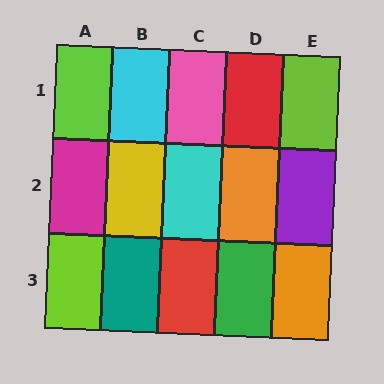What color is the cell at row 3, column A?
Lime.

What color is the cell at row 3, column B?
Teal.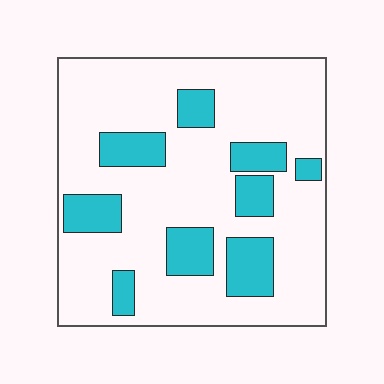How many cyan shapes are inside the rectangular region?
9.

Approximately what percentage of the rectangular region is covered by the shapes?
Approximately 20%.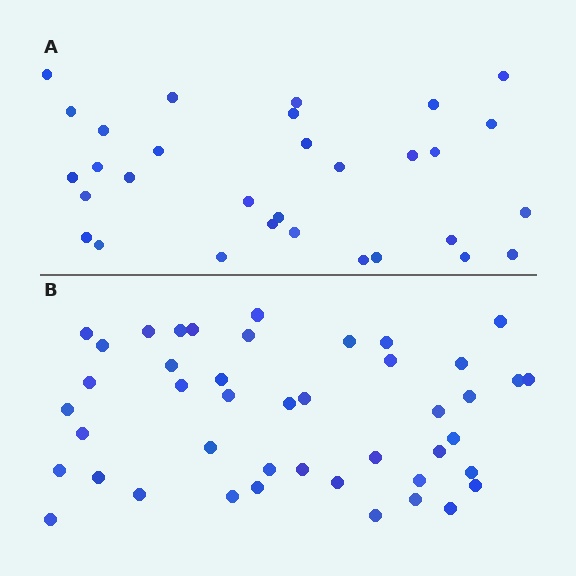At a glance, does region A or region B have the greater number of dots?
Region B (the bottom region) has more dots.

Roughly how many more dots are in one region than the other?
Region B has approximately 15 more dots than region A.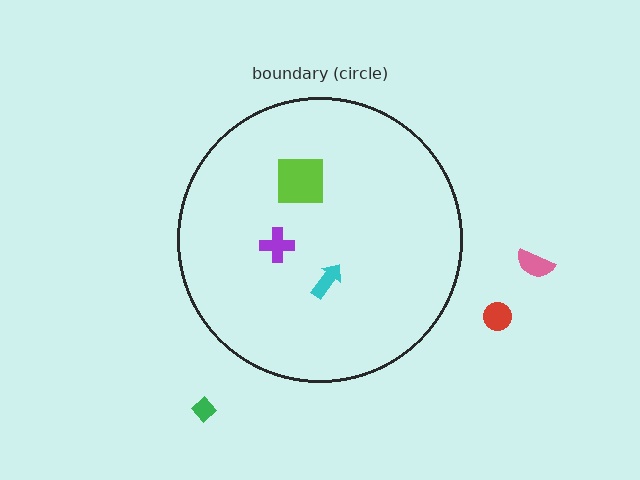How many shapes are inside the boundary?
3 inside, 3 outside.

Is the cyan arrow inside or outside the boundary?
Inside.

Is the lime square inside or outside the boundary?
Inside.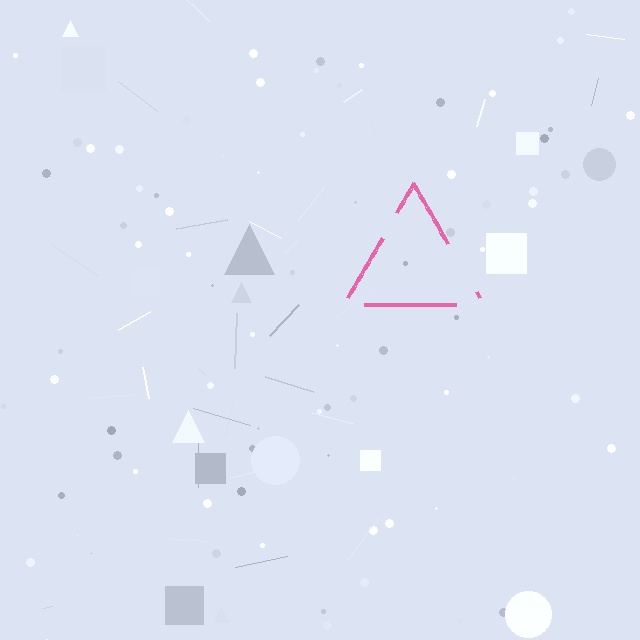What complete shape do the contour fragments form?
The contour fragments form a triangle.